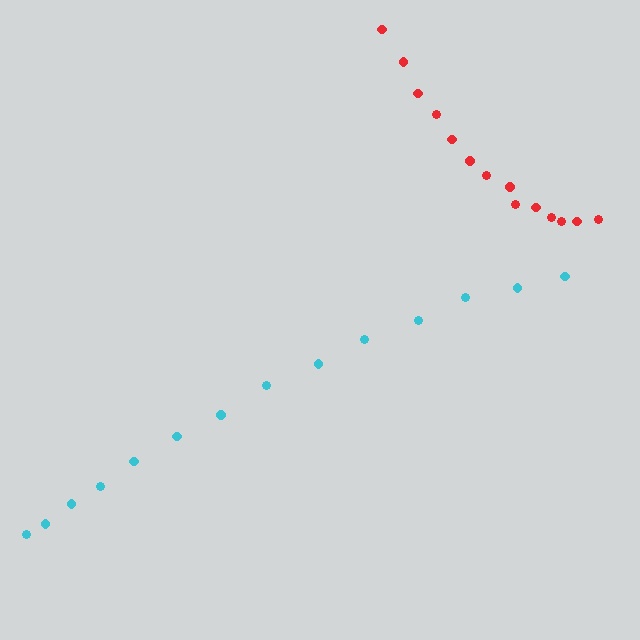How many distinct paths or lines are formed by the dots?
There are 2 distinct paths.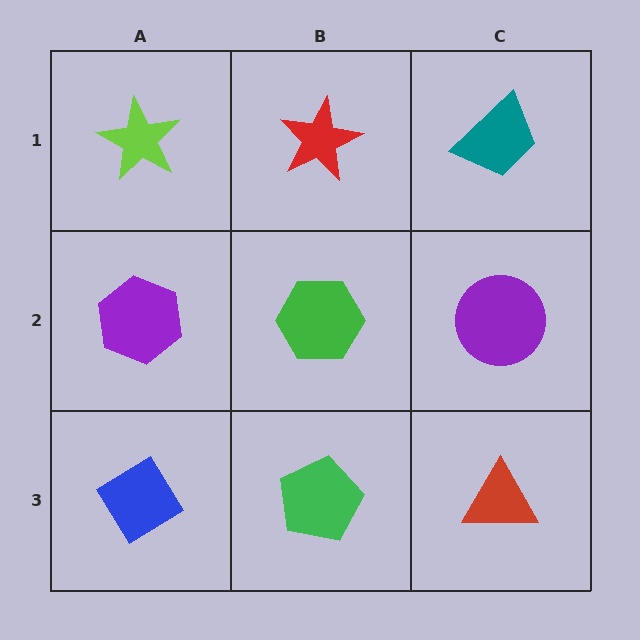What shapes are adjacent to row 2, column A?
A lime star (row 1, column A), a blue diamond (row 3, column A), a green hexagon (row 2, column B).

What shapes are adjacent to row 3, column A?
A purple hexagon (row 2, column A), a green pentagon (row 3, column B).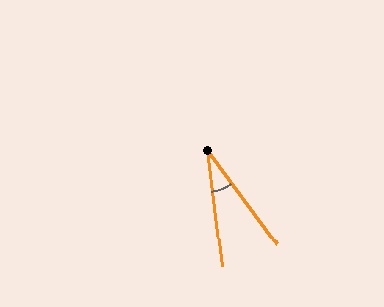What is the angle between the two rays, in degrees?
Approximately 29 degrees.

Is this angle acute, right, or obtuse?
It is acute.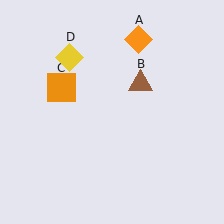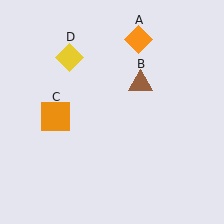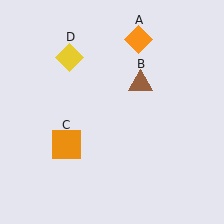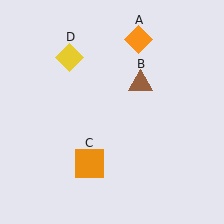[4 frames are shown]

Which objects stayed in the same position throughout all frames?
Orange diamond (object A) and brown triangle (object B) and yellow diamond (object D) remained stationary.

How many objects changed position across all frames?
1 object changed position: orange square (object C).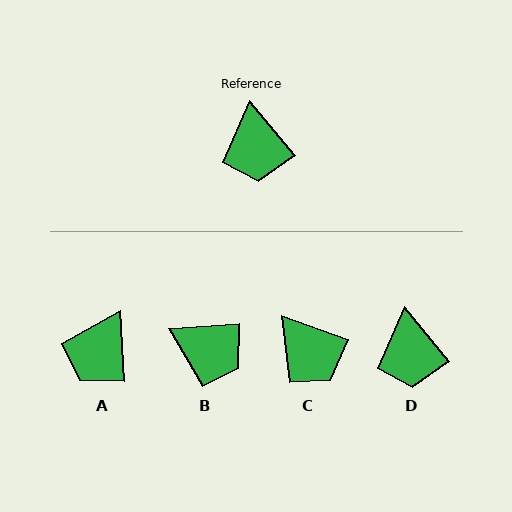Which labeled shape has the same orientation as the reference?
D.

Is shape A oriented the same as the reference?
No, it is off by about 37 degrees.